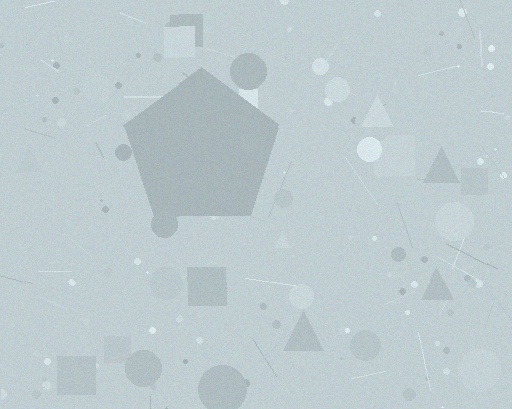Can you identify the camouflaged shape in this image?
The camouflaged shape is a pentagon.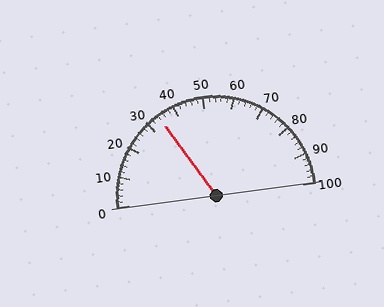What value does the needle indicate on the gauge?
The needle indicates approximately 34.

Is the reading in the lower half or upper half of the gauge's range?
The reading is in the lower half of the range (0 to 100).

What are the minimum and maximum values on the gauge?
The gauge ranges from 0 to 100.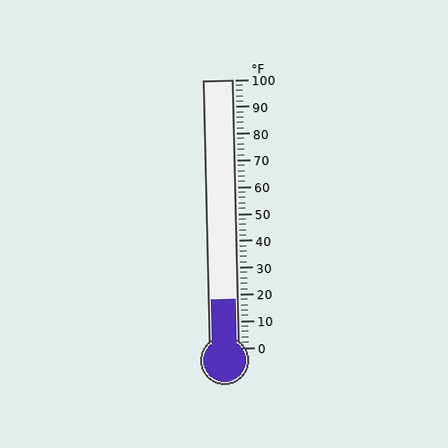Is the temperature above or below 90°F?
The temperature is below 90°F.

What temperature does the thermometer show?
The thermometer shows approximately 18°F.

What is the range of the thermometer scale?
The thermometer scale ranges from 0°F to 100°F.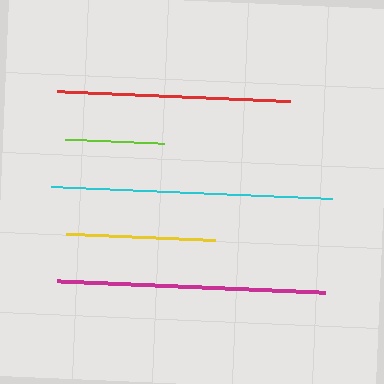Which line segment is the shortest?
The lime line is the shortest at approximately 99 pixels.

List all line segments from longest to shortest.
From longest to shortest: cyan, magenta, red, yellow, lime.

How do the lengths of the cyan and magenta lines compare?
The cyan and magenta lines are approximately the same length.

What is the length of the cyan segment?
The cyan segment is approximately 281 pixels long.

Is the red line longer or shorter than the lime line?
The red line is longer than the lime line.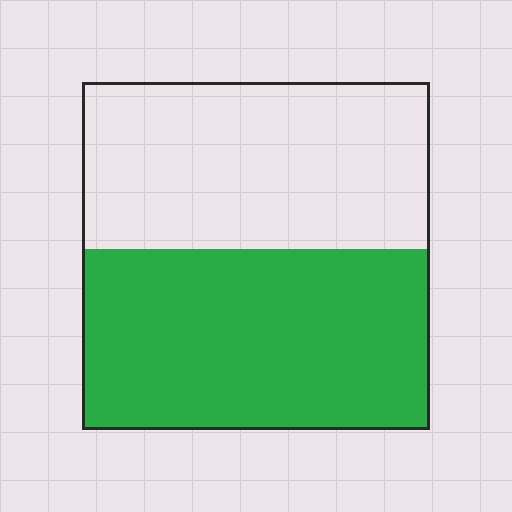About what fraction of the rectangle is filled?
About one half (1/2).